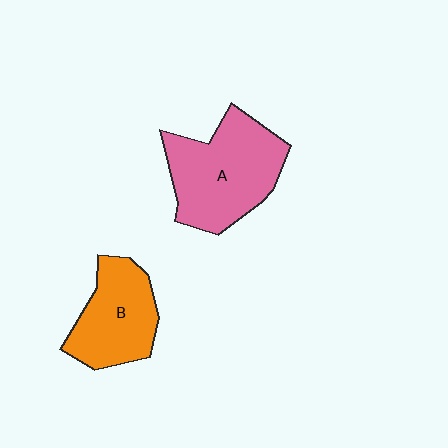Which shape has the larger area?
Shape A (pink).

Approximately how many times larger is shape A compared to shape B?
Approximately 1.4 times.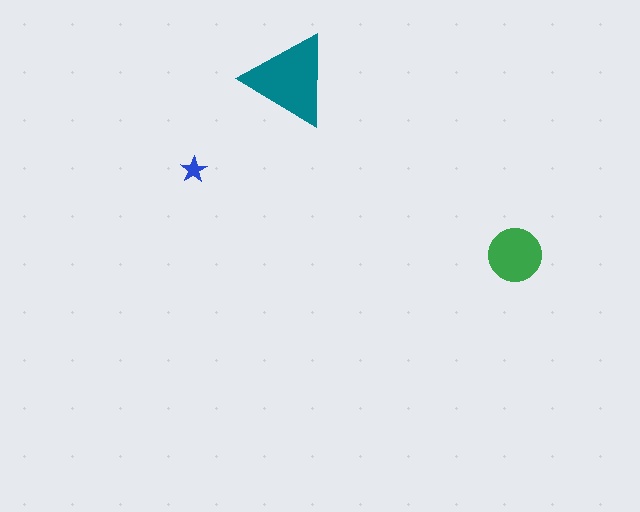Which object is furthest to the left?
The blue star is leftmost.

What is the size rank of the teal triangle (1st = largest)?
1st.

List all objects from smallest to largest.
The blue star, the green circle, the teal triangle.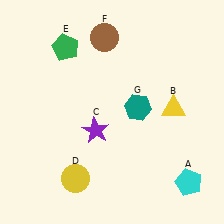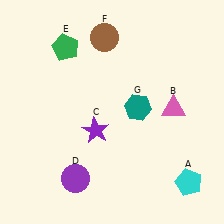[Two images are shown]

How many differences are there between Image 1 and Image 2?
There are 2 differences between the two images.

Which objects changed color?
B changed from yellow to pink. D changed from yellow to purple.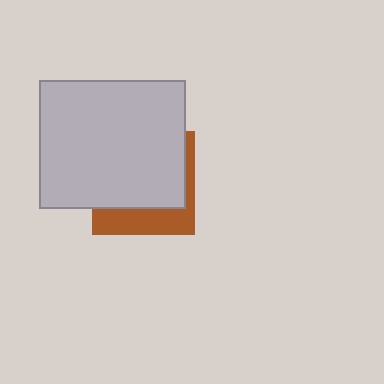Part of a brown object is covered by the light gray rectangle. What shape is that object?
It is a square.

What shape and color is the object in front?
The object in front is a light gray rectangle.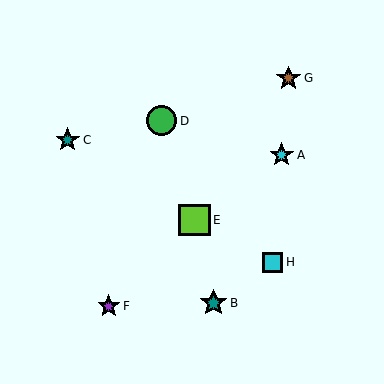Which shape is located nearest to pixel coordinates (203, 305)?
The teal star (labeled B) at (213, 303) is nearest to that location.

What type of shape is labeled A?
Shape A is a cyan star.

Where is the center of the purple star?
The center of the purple star is at (109, 306).